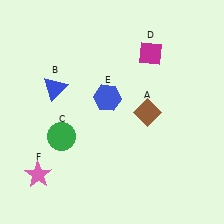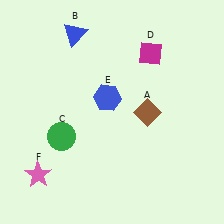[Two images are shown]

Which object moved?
The blue triangle (B) moved up.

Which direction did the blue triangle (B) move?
The blue triangle (B) moved up.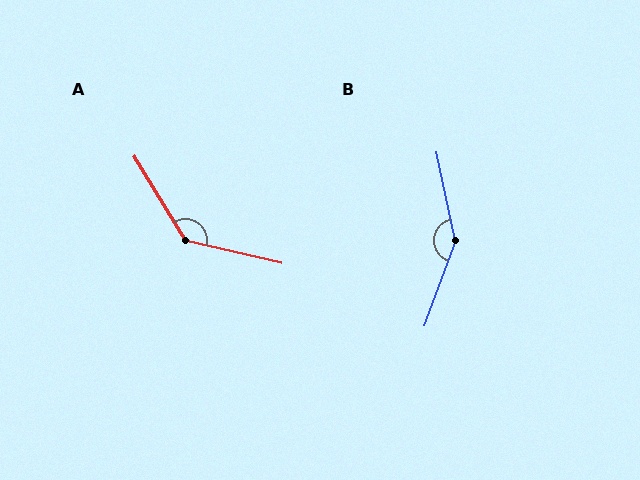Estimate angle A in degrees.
Approximately 135 degrees.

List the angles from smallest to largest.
A (135°), B (148°).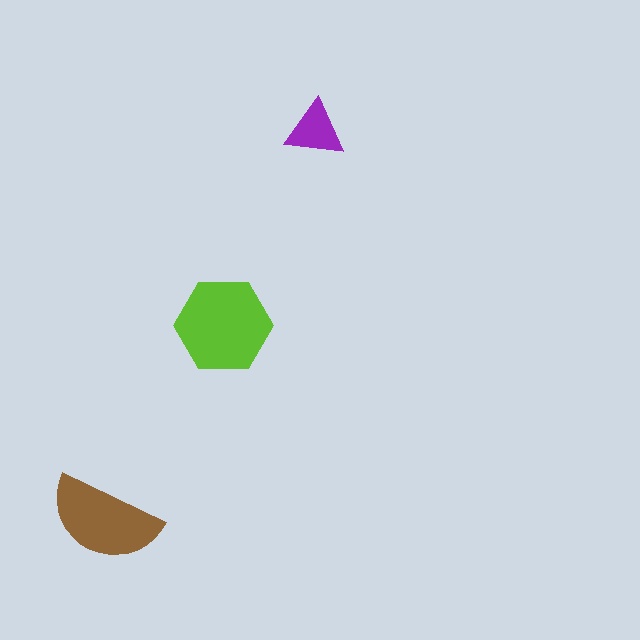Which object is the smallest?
The purple triangle.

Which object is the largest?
The lime hexagon.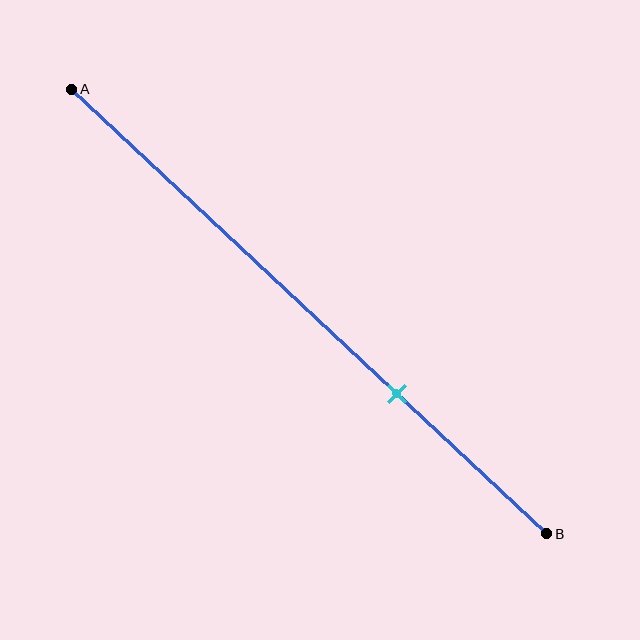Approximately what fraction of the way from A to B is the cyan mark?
The cyan mark is approximately 70% of the way from A to B.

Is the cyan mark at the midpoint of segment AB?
No, the mark is at about 70% from A, not at the 50% midpoint.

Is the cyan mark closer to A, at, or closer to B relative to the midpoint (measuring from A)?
The cyan mark is closer to point B than the midpoint of segment AB.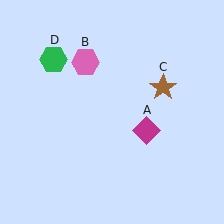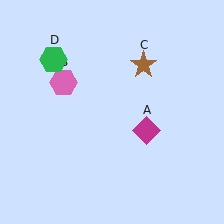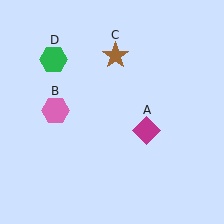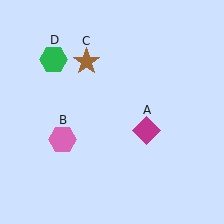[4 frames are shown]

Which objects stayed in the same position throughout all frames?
Magenta diamond (object A) and green hexagon (object D) remained stationary.